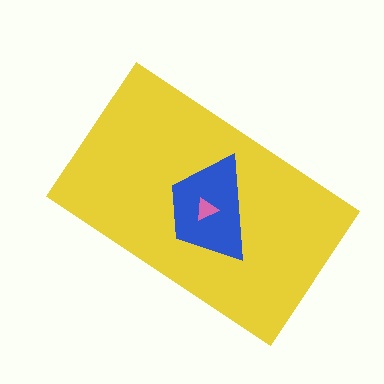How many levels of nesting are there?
3.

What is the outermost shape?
The yellow rectangle.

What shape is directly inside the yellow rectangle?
The blue trapezoid.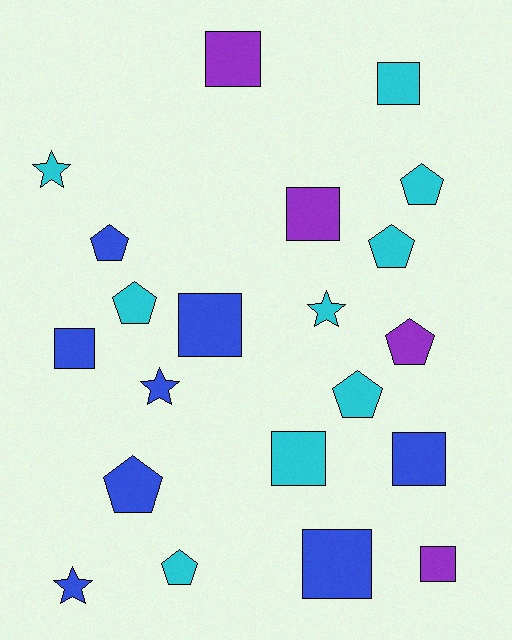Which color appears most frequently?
Cyan, with 9 objects.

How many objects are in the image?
There are 21 objects.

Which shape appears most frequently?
Square, with 9 objects.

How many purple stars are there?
There are no purple stars.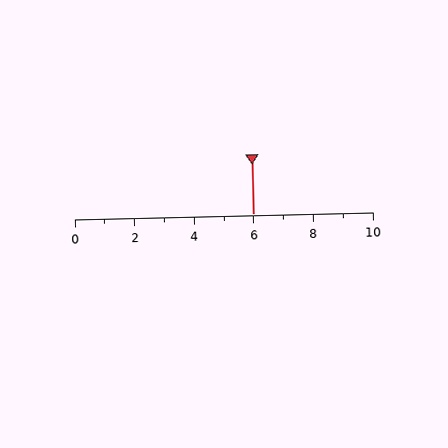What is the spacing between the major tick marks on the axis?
The major ticks are spaced 2 apart.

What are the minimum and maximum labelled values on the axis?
The axis runs from 0 to 10.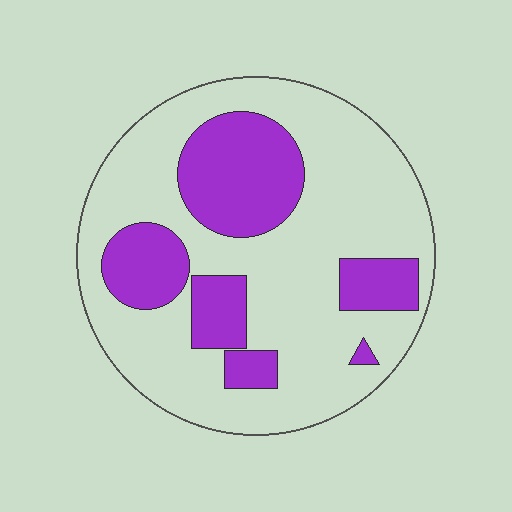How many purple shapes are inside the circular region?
6.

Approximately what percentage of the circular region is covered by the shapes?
Approximately 30%.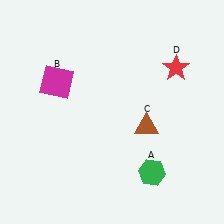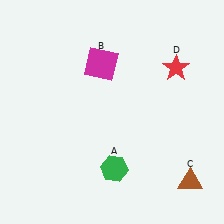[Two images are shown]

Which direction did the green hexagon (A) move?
The green hexagon (A) moved left.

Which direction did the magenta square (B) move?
The magenta square (B) moved right.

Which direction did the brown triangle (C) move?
The brown triangle (C) moved down.